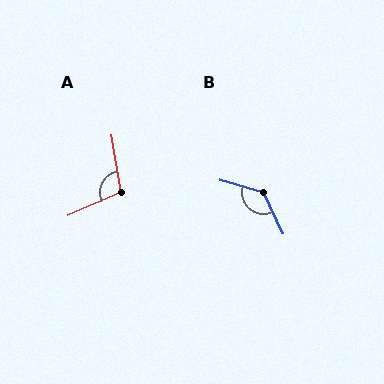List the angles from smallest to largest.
A (104°), B (131°).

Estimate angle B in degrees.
Approximately 131 degrees.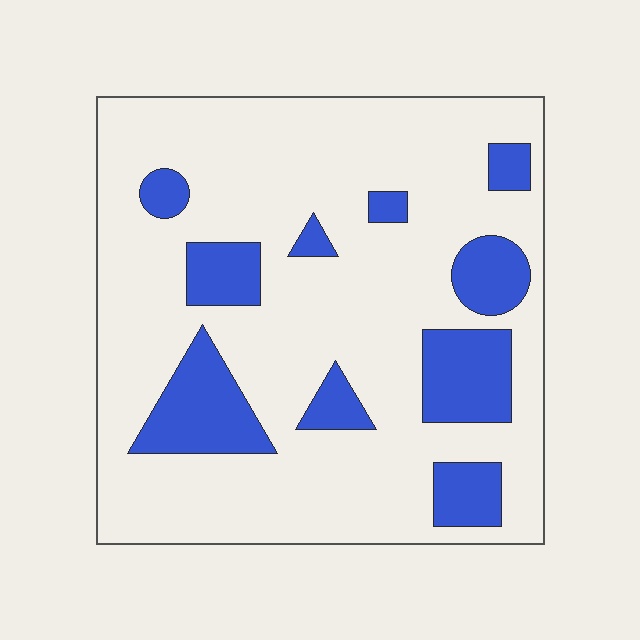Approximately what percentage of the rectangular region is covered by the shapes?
Approximately 20%.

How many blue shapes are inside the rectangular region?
10.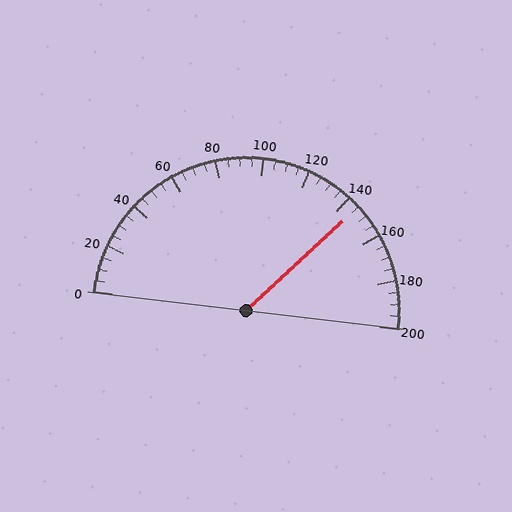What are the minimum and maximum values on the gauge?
The gauge ranges from 0 to 200.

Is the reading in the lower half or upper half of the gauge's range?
The reading is in the upper half of the range (0 to 200).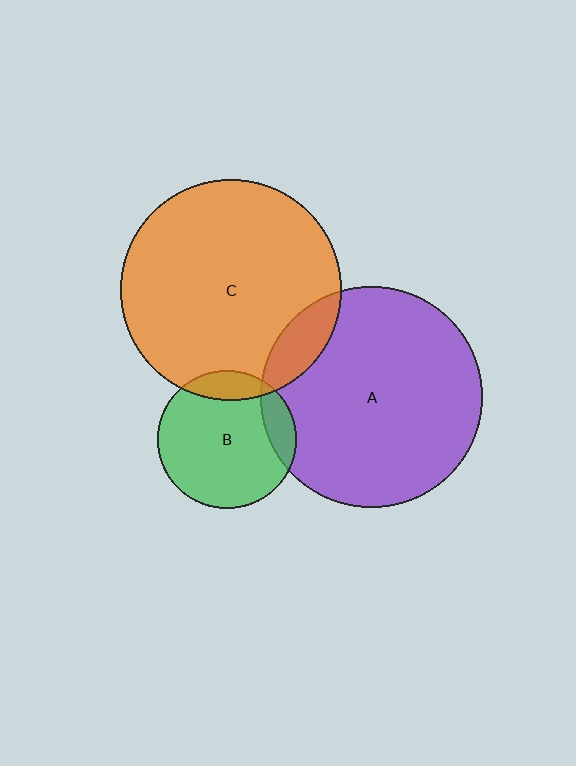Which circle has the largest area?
Circle A (purple).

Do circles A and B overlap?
Yes.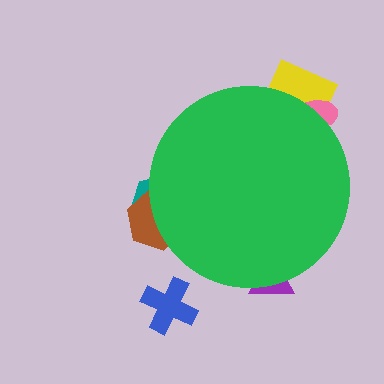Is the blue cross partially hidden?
No, the blue cross is fully visible.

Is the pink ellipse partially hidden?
Yes, the pink ellipse is partially hidden behind the green circle.